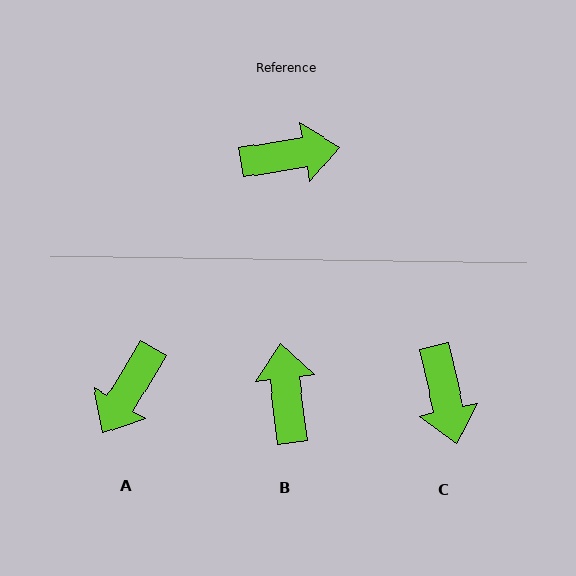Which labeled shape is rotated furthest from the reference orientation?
A, about 130 degrees away.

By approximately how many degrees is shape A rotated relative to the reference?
Approximately 130 degrees clockwise.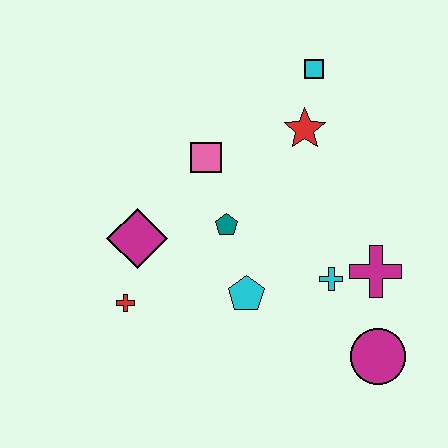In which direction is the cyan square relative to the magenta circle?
The cyan square is above the magenta circle.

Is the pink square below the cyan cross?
No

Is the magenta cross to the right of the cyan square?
Yes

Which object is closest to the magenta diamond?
The red cross is closest to the magenta diamond.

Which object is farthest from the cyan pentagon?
The cyan square is farthest from the cyan pentagon.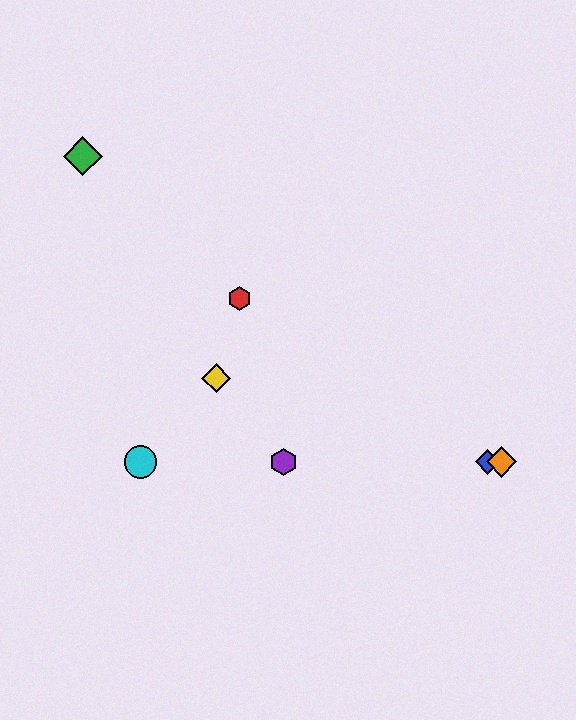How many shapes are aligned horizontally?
4 shapes (the blue diamond, the purple hexagon, the orange diamond, the cyan circle) are aligned horizontally.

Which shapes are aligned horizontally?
The blue diamond, the purple hexagon, the orange diamond, the cyan circle are aligned horizontally.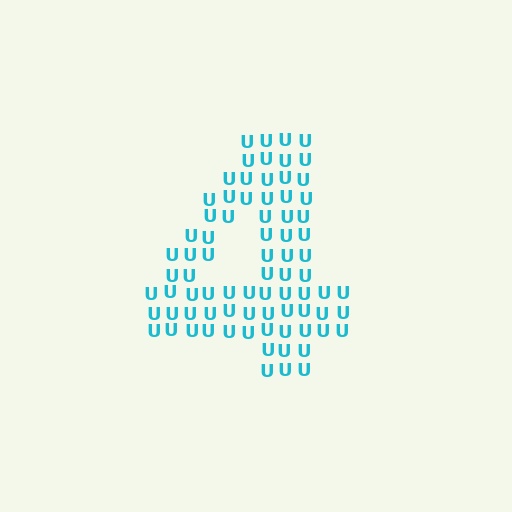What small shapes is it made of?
It is made of small letter U's.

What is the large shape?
The large shape is the digit 4.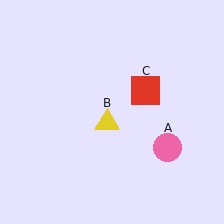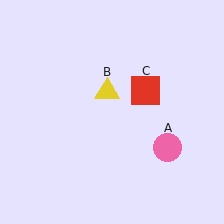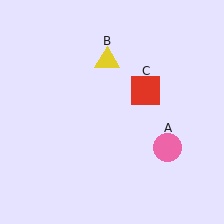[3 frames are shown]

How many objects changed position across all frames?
1 object changed position: yellow triangle (object B).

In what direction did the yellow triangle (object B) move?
The yellow triangle (object B) moved up.